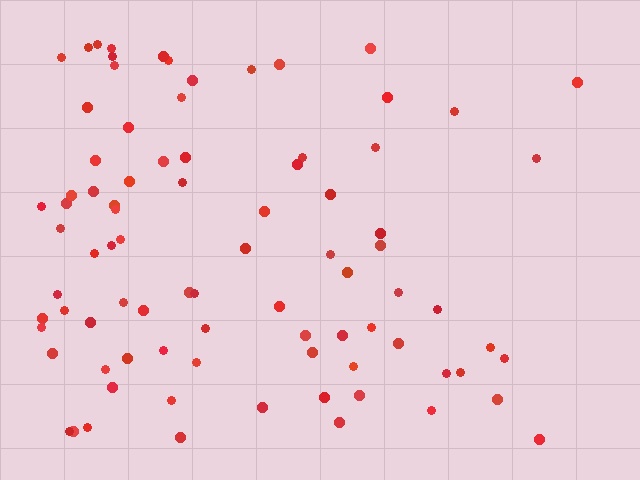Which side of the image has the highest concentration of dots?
The left.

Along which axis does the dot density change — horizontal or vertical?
Horizontal.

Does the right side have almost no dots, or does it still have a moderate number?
Still a moderate number, just noticeably fewer than the left.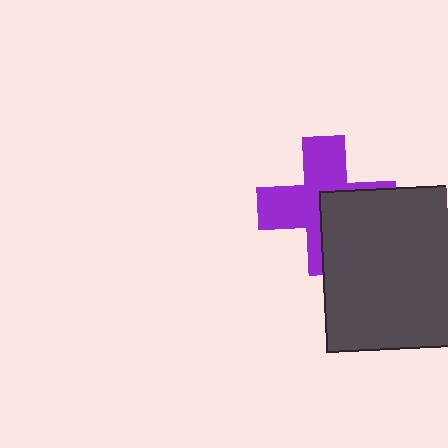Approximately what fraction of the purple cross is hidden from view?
Roughly 42% of the purple cross is hidden behind the dark gray square.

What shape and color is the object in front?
The object in front is a dark gray square.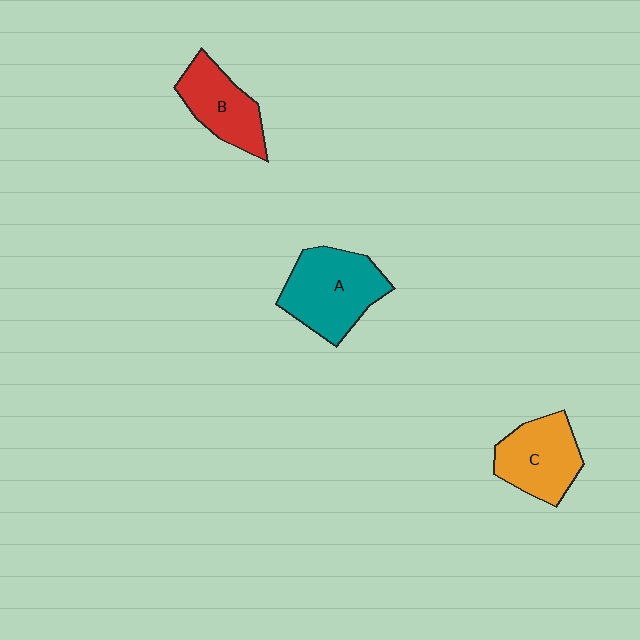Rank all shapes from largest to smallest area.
From largest to smallest: A (teal), C (orange), B (red).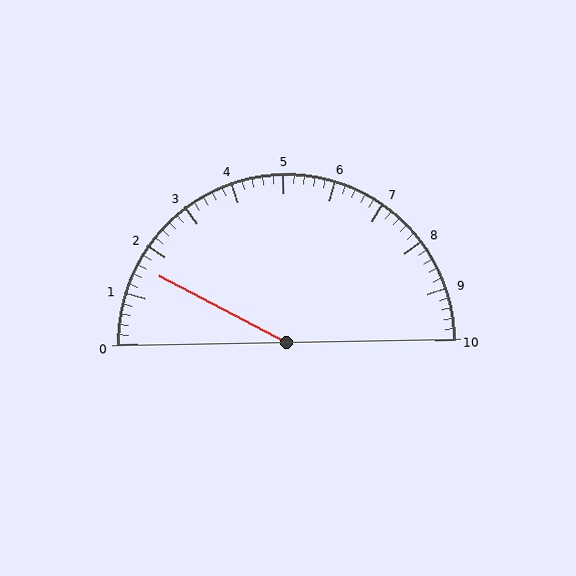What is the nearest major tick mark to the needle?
The nearest major tick mark is 2.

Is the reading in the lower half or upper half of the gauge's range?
The reading is in the lower half of the range (0 to 10).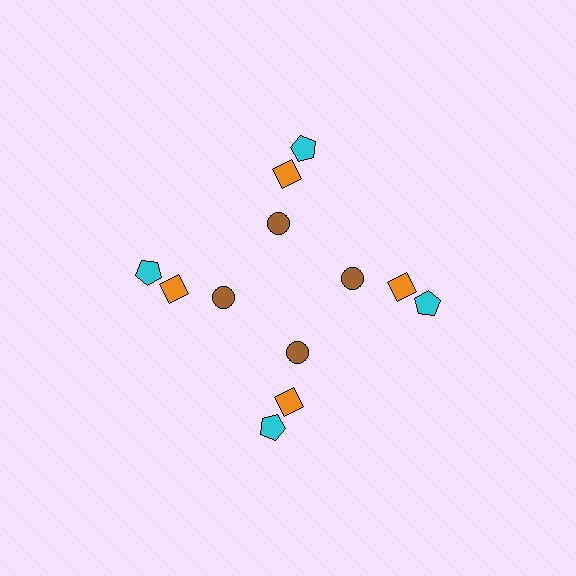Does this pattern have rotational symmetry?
Yes, this pattern has 4-fold rotational symmetry. It looks the same after rotating 90 degrees around the center.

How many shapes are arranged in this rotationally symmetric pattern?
There are 12 shapes, arranged in 4 groups of 3.